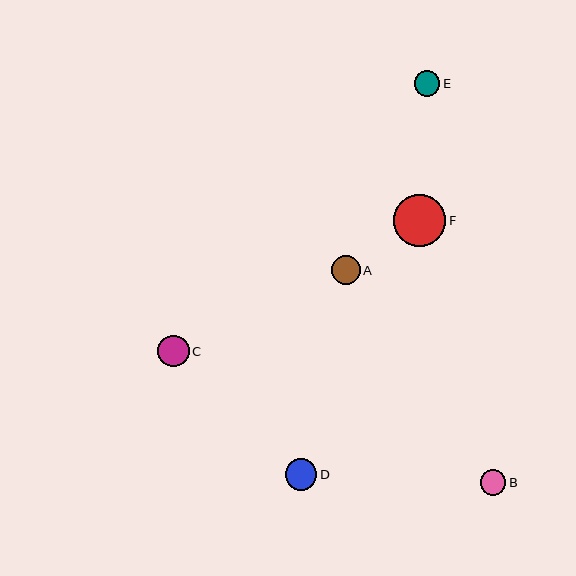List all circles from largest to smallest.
From largest to smallest: F, C, D, A, B, E.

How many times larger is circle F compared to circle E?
Circle F is approximately 2.0 times the size of circle E.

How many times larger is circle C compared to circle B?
Circle C is approximately 1.2 times the size of circle B.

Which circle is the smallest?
Circle E is the smallest with a size of approximately 26 pixels.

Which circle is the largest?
Circle F is the largest with a size of approximately 52 pixels.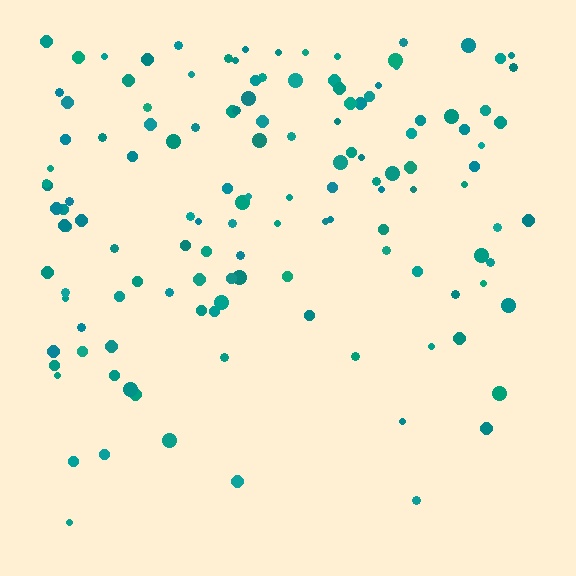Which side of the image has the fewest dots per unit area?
The bottom.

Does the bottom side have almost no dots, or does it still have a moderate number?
Still a moderate number, just noticeably fewer than the top.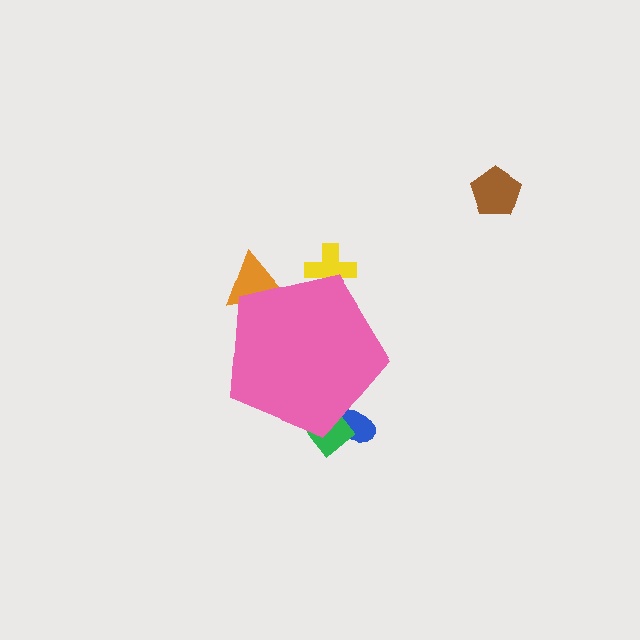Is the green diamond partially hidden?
Yes, the green diamond is partially hidden behind the pink pentagon.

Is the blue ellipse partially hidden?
Yes, the blue ellipse is partially hidden behind the pink pentagon.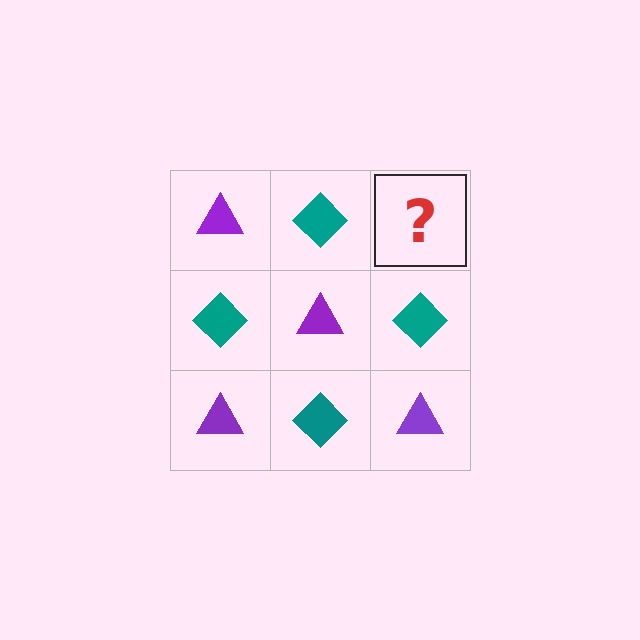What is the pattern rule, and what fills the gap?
The rule is that it alternates purple triangle and teal diamond in a checkerboard pattern. The gap should be filled with a purple triangle.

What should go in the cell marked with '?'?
The missing cell should contain a purple triangle.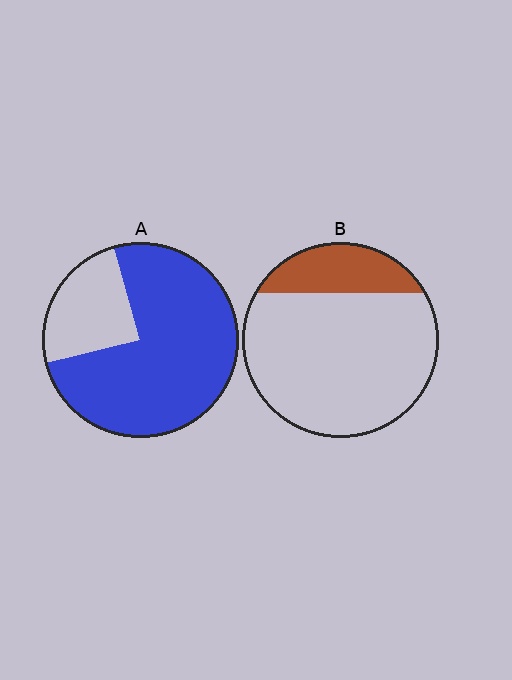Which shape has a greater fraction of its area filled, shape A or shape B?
Shape A.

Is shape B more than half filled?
No.